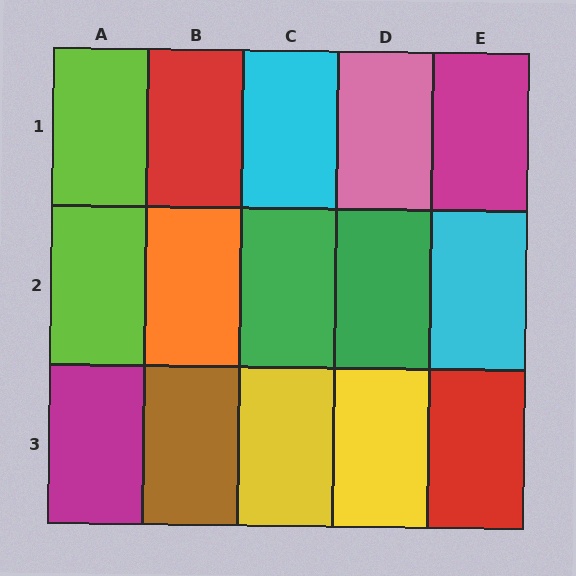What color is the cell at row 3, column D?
Yellow.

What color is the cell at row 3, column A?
Magenta.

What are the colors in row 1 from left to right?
Lime, red, cyan, pink, magenta.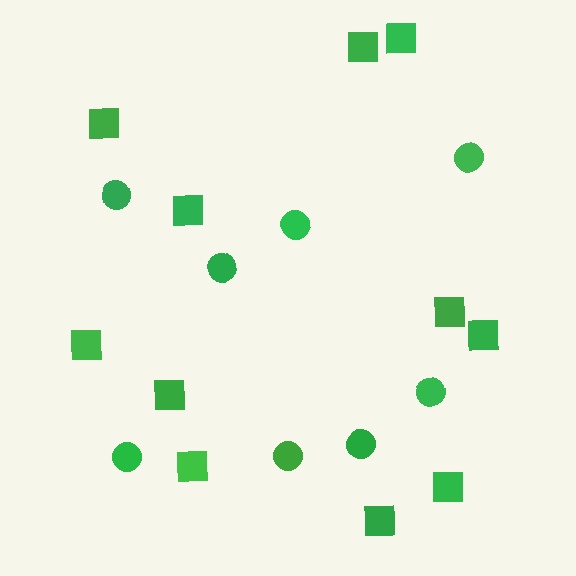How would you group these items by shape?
There are 2 groups: one group of circles (8) and one group of squares (11).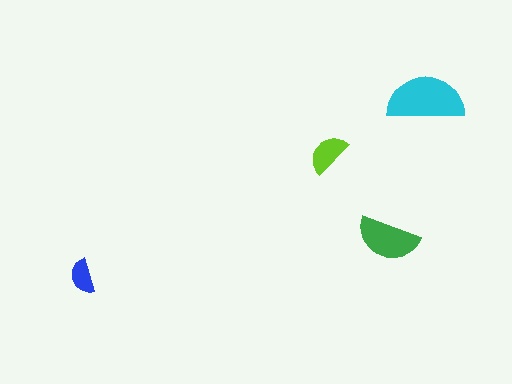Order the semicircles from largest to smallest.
the cyan one, the green one, the lime one, the blue one.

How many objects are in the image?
There are 4 objects in the image.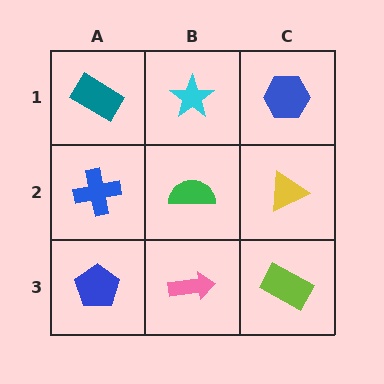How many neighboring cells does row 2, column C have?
3.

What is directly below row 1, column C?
A yellow triangle.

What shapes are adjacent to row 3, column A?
A blue cross (row 2, column A), a pink arrow (row 3, column B).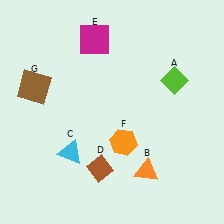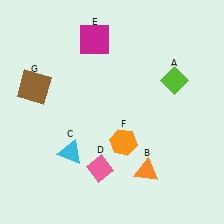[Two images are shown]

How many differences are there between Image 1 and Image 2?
There is 1 difference between the two images.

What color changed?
The diamond (D) changed from brown in Image 1 to pink in Image 2.